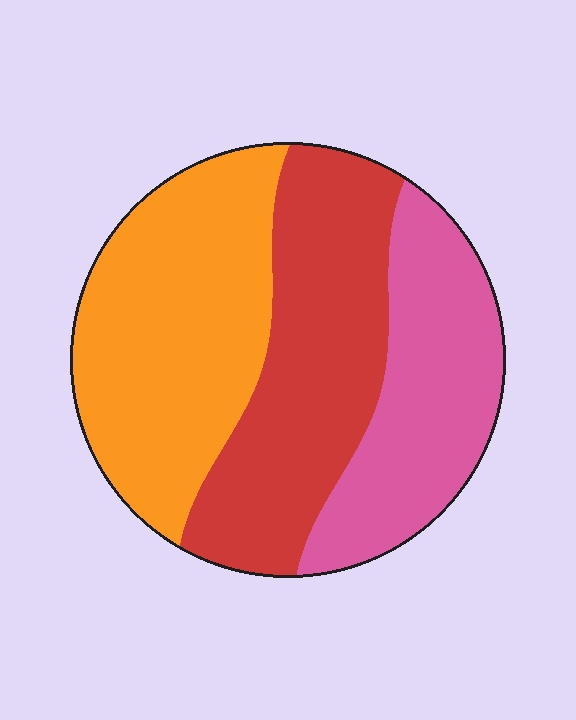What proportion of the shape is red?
Red takes up between a quarter and a half of the shape.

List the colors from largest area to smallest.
From largest to smallest: orange, red, pink.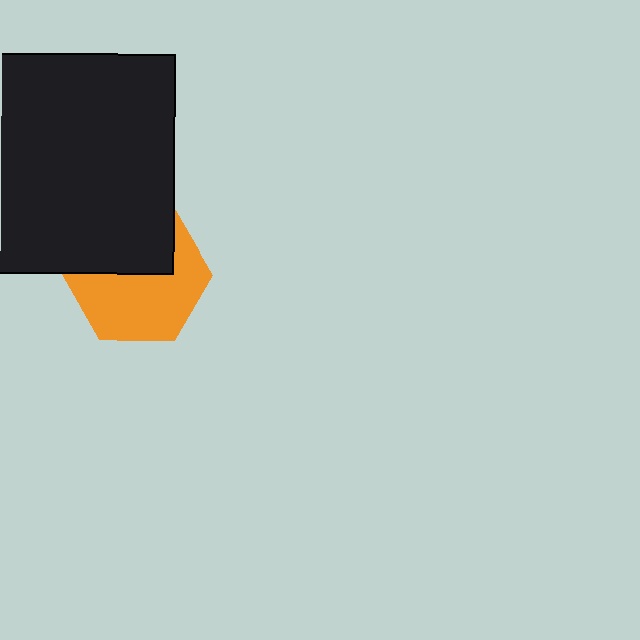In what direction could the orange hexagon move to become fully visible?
The orange hexagon could move down. That would shift it out from behind the black square entirely.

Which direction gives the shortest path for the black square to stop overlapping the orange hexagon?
Moving up gives the shortest separation.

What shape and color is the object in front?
The object in front is a black square.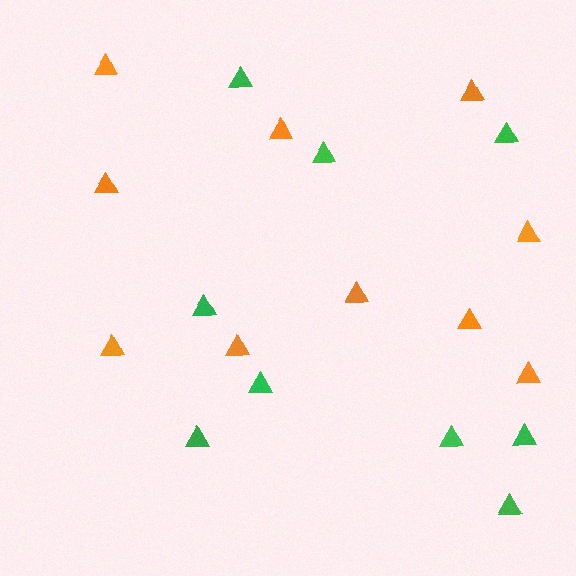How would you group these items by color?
There are 2 groups: one group of orange triangles (10) and one group of green triangles (9).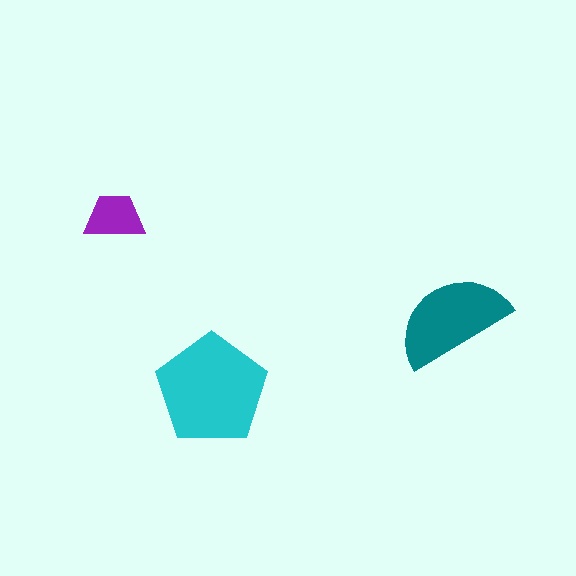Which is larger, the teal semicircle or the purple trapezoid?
The teal semicircle.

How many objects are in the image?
There are 3 objects in the image.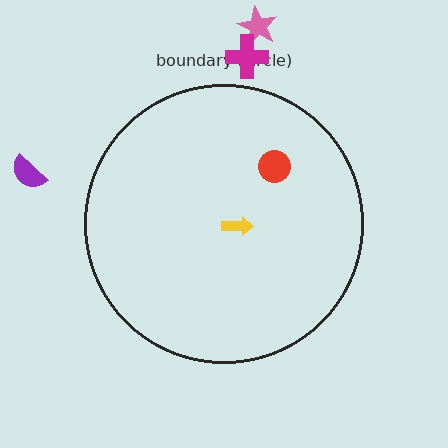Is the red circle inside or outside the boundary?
Inside.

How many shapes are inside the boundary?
2 inside, 3 outside.